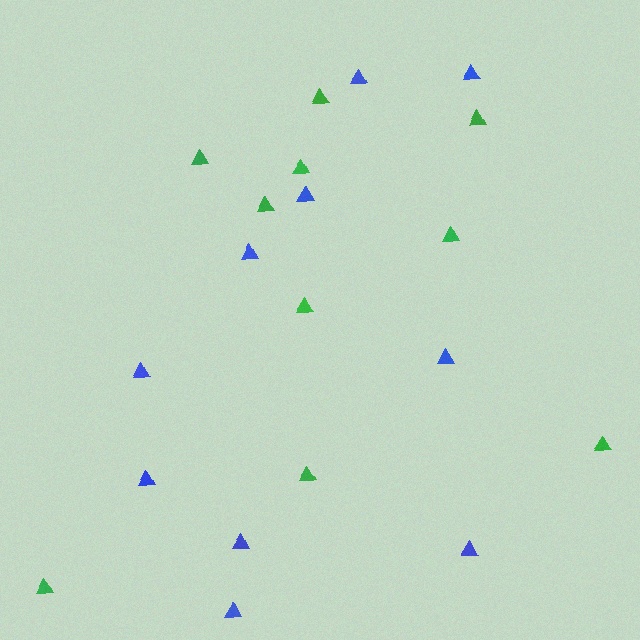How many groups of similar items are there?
There are 2 groups: one group of blue triangles (10) and one group of green triangles (10).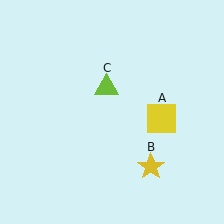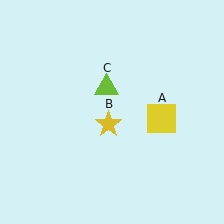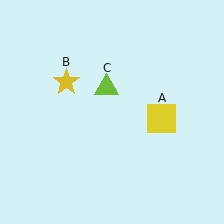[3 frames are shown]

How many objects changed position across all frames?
1 object changed position: yellow star (object B).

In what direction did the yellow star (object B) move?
The yellow star (object B) moved up and to the left.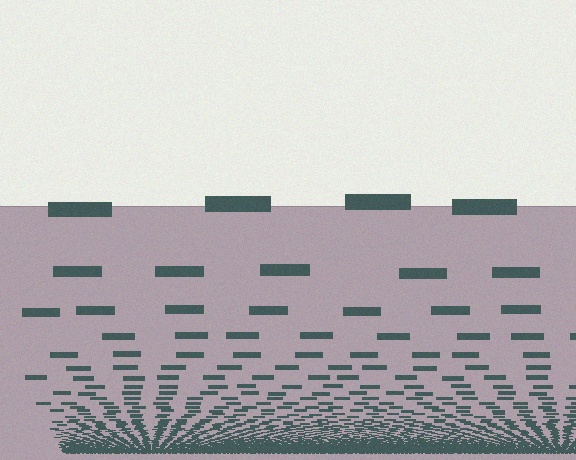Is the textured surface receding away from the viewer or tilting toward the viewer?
The surface appears to tilt toward the viewer. Texture elements get larger and sparser toward the top.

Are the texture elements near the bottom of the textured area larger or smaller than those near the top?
Smaller. The gradient is inverted — elements near the bottom are smaller and denser.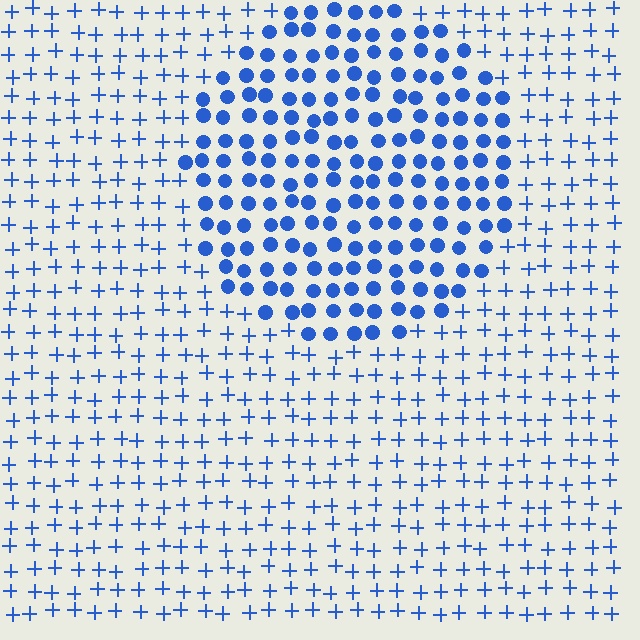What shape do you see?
I see a circle.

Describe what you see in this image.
The image is filled with small blue elements arranged in a uniform grid. A circle-shaped region contains circles, while the surrounding area contains plus signs. The boundary is defined purely by the change in element shape.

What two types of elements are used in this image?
The image uses circles inside the circle region and plus signs outside it.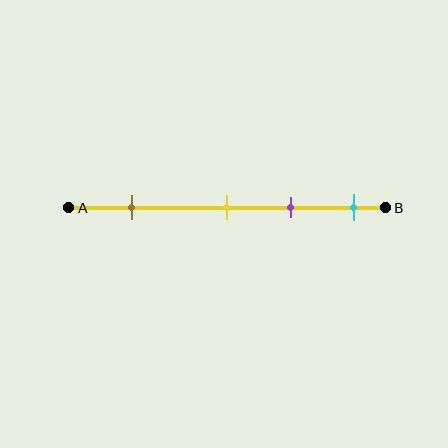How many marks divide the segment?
There are 4 marks dividing the segment.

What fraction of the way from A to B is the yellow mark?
The yellow mark is approximately 50% (0.5) of the way from A to B.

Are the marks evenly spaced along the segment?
No, the marks are not evenly spaced.